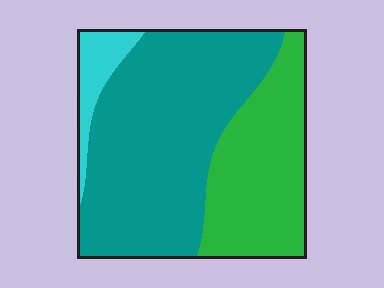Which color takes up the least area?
Cyan, at roughly 10%.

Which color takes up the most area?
Teal, at roughly 60%.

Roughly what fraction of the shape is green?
Green takes up about one third (1/3) of the shape.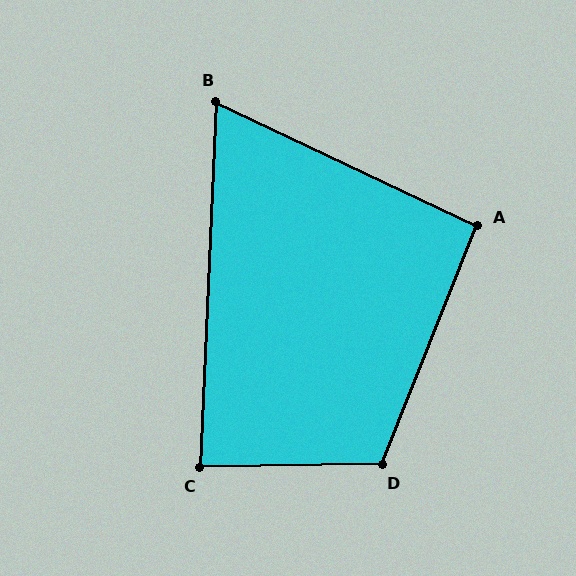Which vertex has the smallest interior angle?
B, at approximately 67 degrees.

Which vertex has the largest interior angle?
D, at approximately 113 degrees.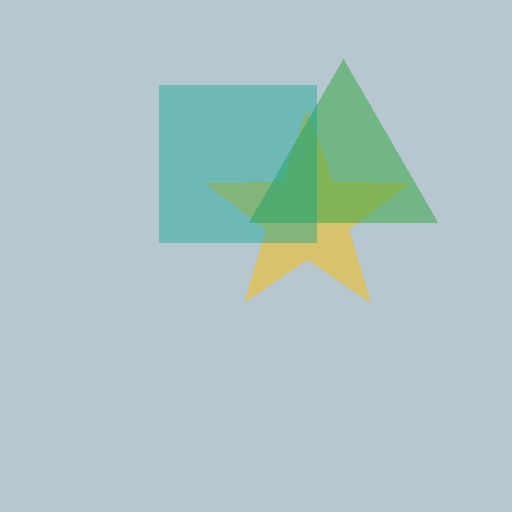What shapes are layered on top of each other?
The layered shapes are: a yellow star, a green triangle, a teal square.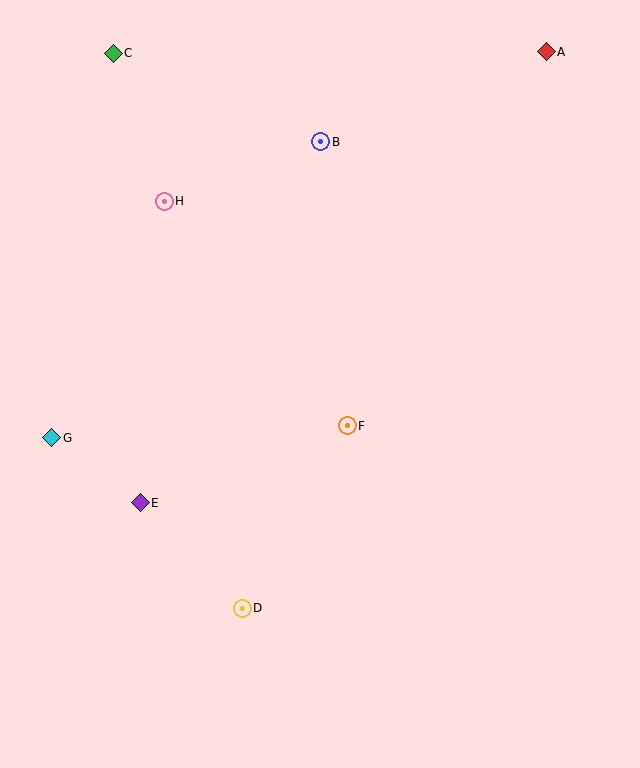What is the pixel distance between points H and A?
The distance between H and A is 411 pixels.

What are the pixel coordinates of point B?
Point B is at (321, 142).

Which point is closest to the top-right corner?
Point A is closest to the top-right corner.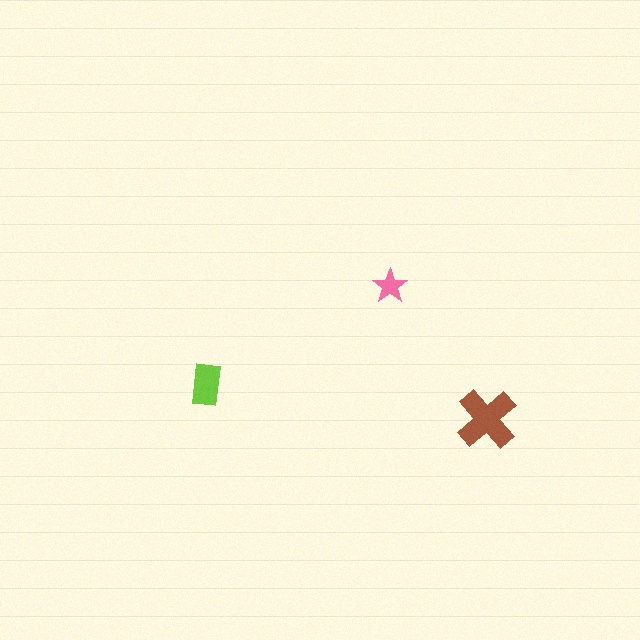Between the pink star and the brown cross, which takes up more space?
The brown cross.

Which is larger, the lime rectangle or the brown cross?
The brown cross.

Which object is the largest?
The brown cross.